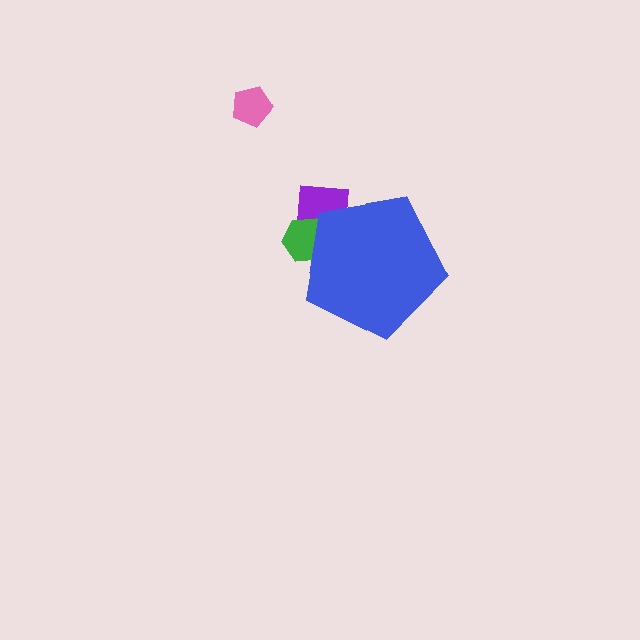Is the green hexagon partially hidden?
Yes, the green hexagon is partially hidden behind the blue pentagon.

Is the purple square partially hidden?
Yes, the purple square is partially hidden behind the blue pentagon.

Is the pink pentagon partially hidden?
No, the pink pentagon is fully visible.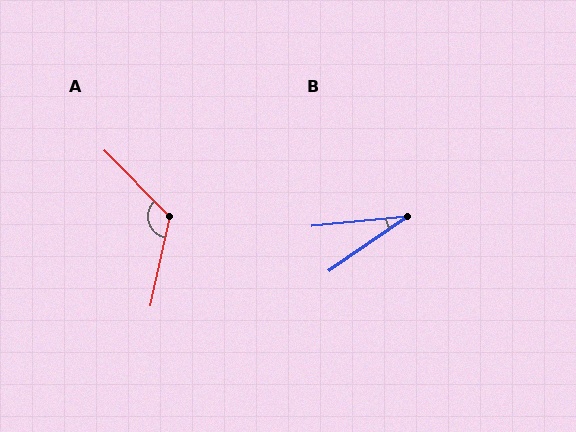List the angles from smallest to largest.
B (29°), A (124°).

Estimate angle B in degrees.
Approximately 29 degrees.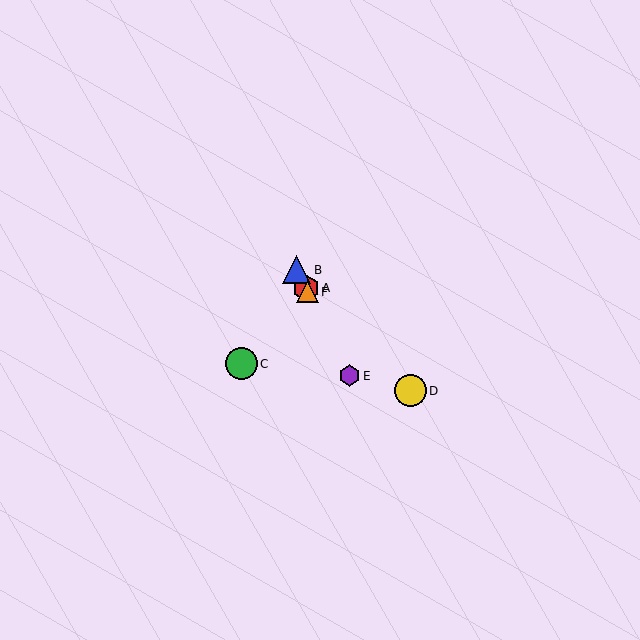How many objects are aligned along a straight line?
4 objects (A, B, E, F) are aligned along a straight line.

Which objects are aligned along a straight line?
Objects A, B, E, F are aligned along a straight line.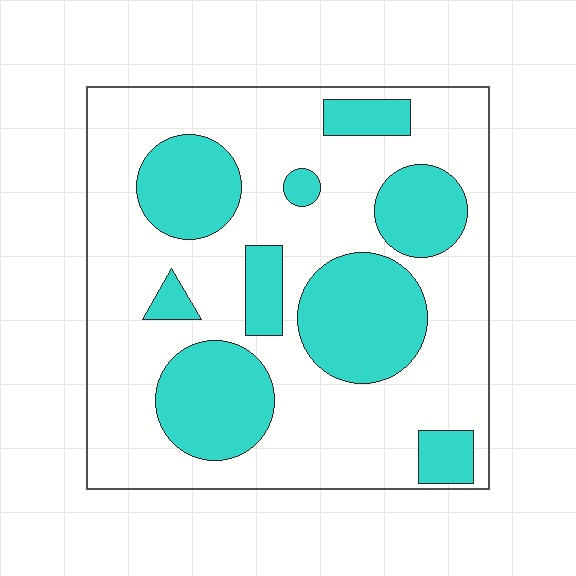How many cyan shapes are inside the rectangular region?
9.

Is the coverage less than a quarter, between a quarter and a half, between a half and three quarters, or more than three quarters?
Between a quarter and a half.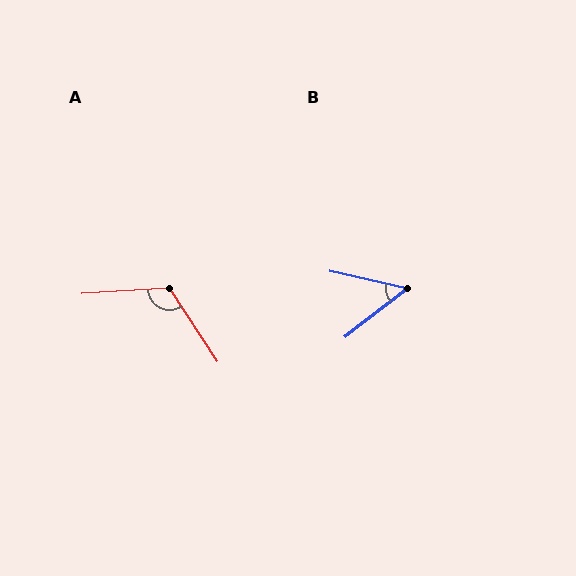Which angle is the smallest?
B, at approximately 50 degrees.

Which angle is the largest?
A, at approximately 119 degrees.